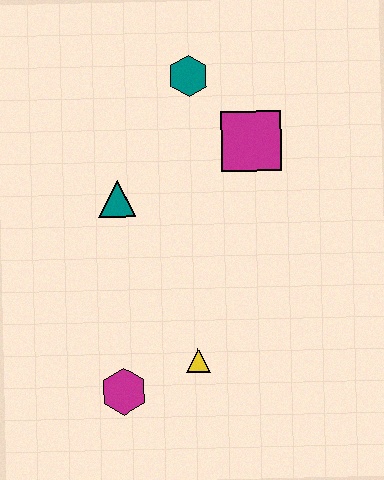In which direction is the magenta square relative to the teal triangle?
The magenta square is to the right of the teal triangle.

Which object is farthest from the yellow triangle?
The teal hexagon is farthest from the yellow triangle.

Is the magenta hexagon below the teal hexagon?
Yes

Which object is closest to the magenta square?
The teal hexagon is closest to the magenta square.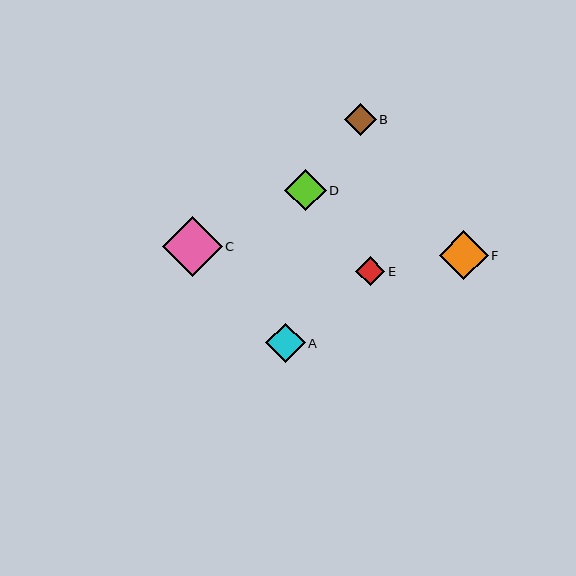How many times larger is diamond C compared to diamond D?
Diamond C is approximately 1.5 times the size of diamond D.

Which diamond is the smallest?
Diamond E is the smallest with a size of approximately 29 pixels.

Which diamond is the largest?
Diamond C is the largest with a size of approximately 60 pixels.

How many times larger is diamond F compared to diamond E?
Diamond F is approximately 1.7 times the size of diamond E.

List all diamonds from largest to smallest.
From largest to smallest: C, F, D, A, B, E.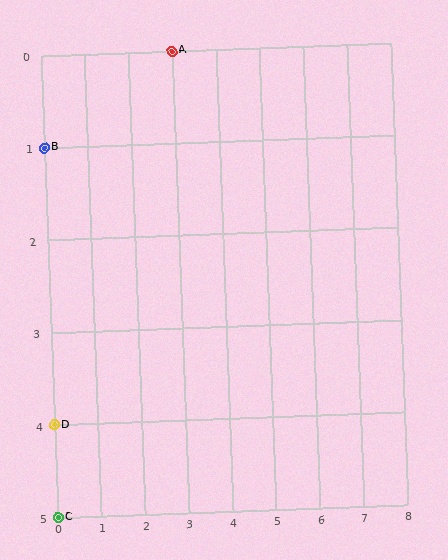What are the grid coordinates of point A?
Point A is at grid coordinates (3, 0).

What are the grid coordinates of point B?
Point B is at grid coordinates (0, 1).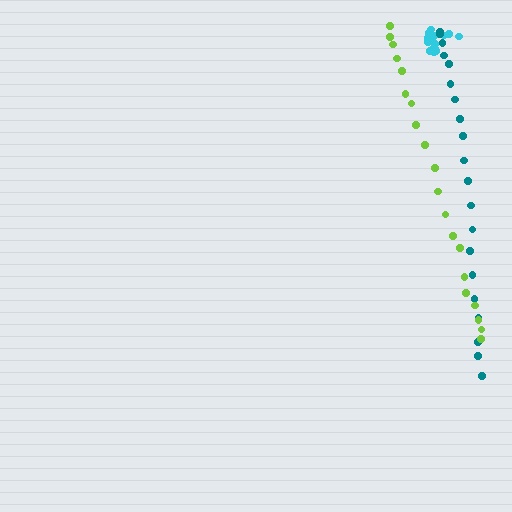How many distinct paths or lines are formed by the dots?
There are 3 distinct paths.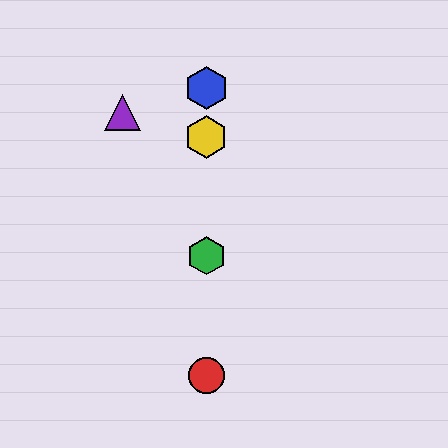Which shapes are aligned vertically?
The red circle, the blue hexagon, the green hexagon, the yellow hexagon are aligned vertically.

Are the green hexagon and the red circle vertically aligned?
Yes, both are at x≈206.